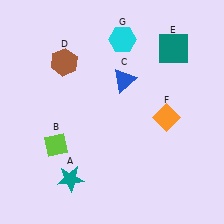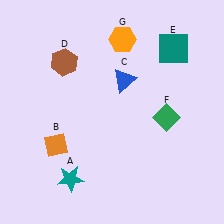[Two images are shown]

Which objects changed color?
B changed from lime to orange. F changed from orange to green. G changed from cyan to orange.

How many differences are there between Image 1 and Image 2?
There are 3 differences between the two images.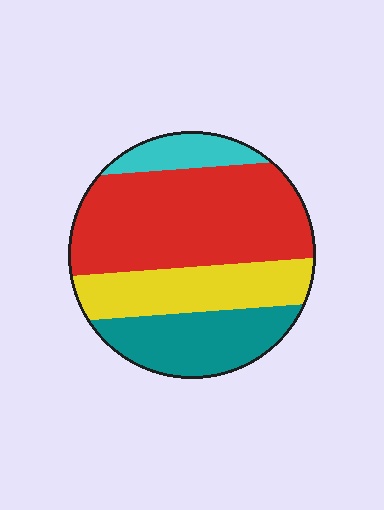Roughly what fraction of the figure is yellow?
Yellow covers around 20% of the figure.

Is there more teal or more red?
Red.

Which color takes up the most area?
Red, at roughly 45%.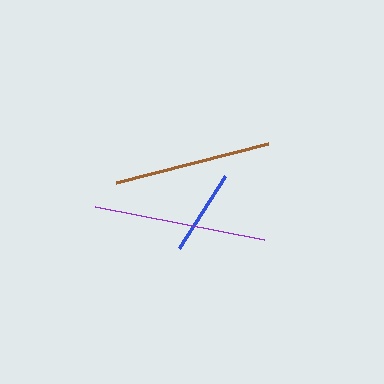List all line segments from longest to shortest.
From longest to shortest: purple, brown, blue.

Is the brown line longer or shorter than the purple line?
The purple line is longer than the brown line.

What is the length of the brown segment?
The brown segment is approximately 157 pixels long.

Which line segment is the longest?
The purple line is the longest at approximately 172 pixels.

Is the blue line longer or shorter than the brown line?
The brown line is longer than the blue line.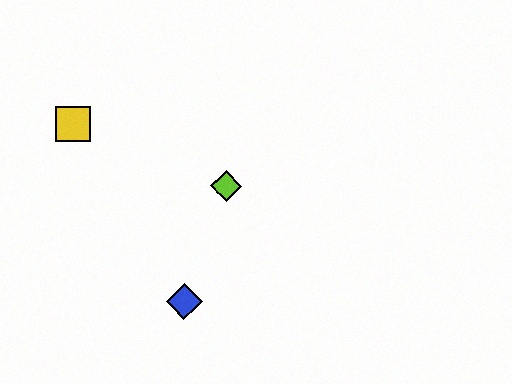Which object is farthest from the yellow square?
The blue diamond is farthest from the yellow square.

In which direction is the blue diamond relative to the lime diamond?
The blue diamond is below the lime diamond.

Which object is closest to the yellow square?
The lime diamond is closest to the yellow square.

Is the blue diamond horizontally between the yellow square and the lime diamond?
Yes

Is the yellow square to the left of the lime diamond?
Yes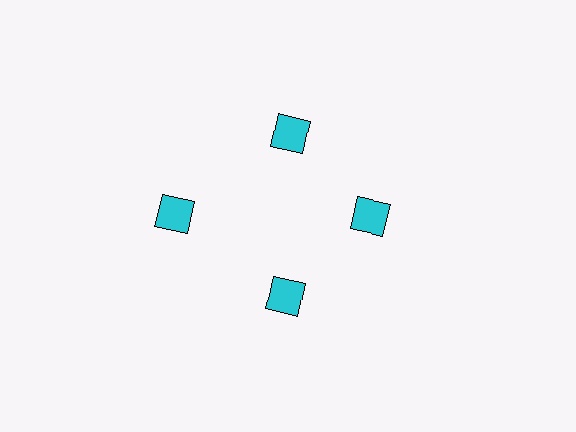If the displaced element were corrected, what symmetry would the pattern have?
It would have 4-fold rotational symmetry — the pattern would map onto itself every 90 degrees.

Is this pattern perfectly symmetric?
No. The 4 cyan diamonds are arranged in a ring, but one element near the 9 o'clock position is pushed outward from the center, breaking the 4-fold rotational symmetry.